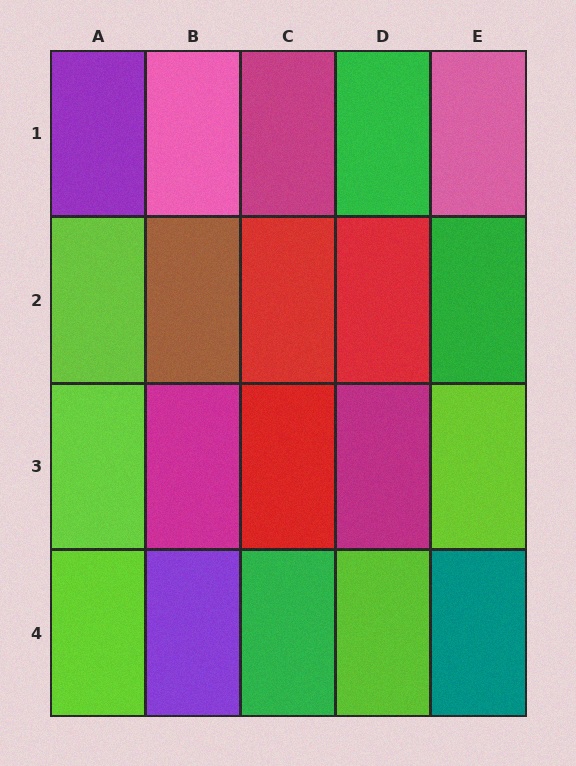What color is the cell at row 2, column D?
Red.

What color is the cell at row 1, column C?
Magenta.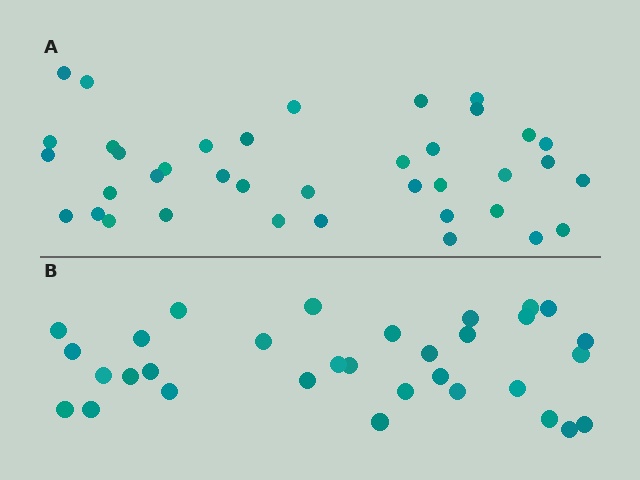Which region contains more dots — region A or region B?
Region A (the top region) has more dots.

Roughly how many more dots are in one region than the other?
Region A has about 6 more dots than region B.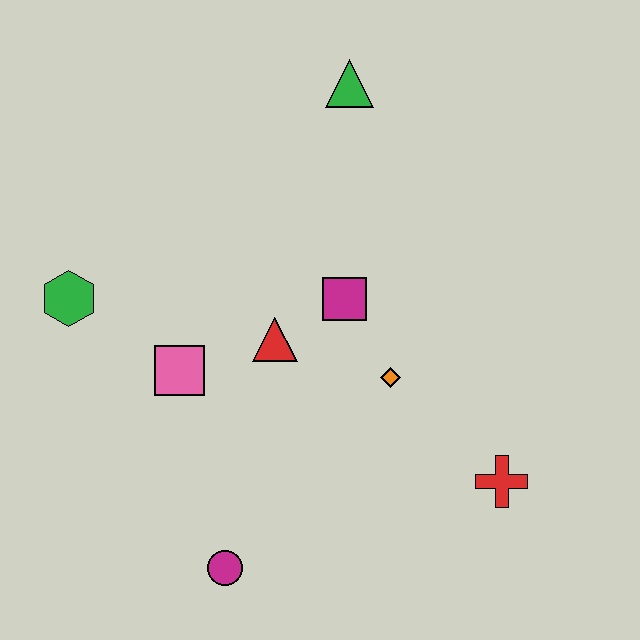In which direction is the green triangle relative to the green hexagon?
The green triangle is to the right of the green hexagon.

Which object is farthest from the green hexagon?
The red cross is farthest from the green hexagon.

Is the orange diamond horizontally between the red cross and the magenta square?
Yes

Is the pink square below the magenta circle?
No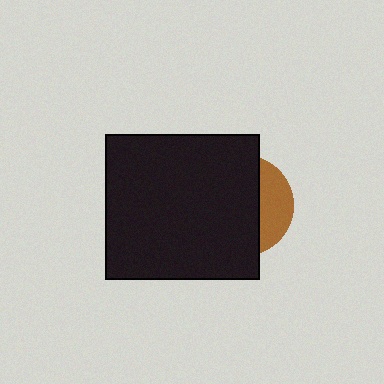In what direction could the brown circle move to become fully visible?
The brown circle could move right. That would shift it out from behind the black rectangle entirely.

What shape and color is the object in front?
The object in front is a black rectangle.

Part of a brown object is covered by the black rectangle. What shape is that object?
It is a circle.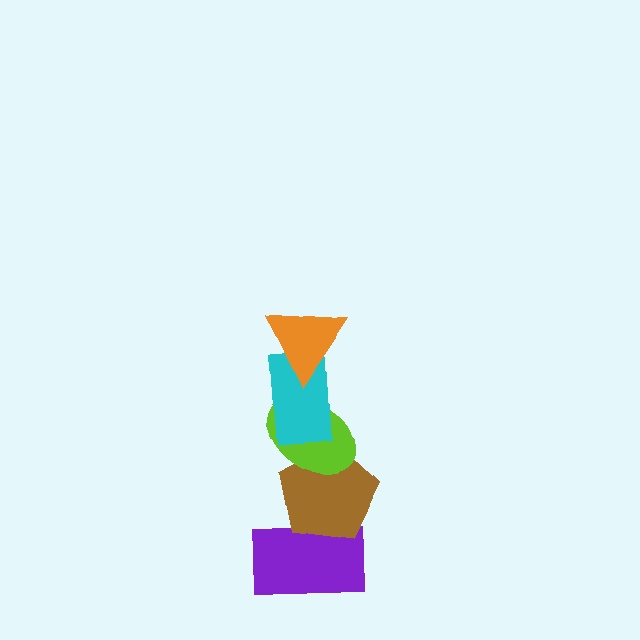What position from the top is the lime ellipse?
The lime ellipse is 3rd from the top.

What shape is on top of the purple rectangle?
The brown pentagon is on top of the purple rectangle.